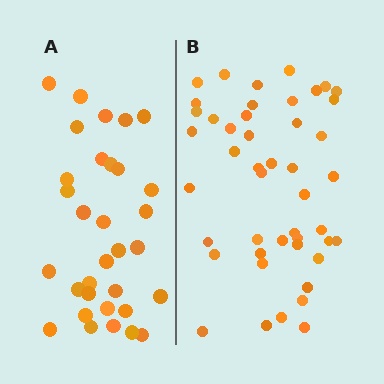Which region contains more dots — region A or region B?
Region B (the right region) has more dots.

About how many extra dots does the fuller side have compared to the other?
Region B has approximately 15 more dots than region A.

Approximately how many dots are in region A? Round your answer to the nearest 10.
About 30 dots. (The exact count is 32, which rounds to 30.)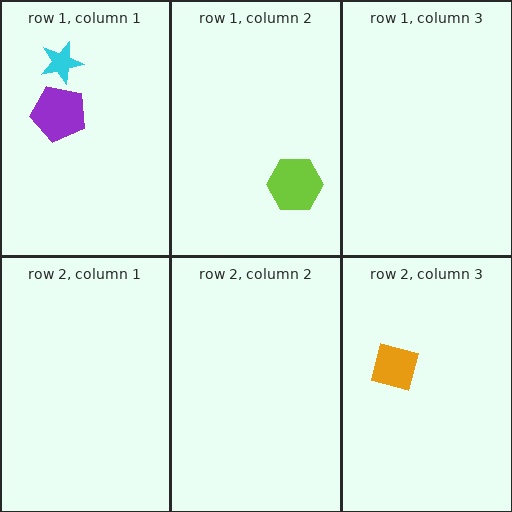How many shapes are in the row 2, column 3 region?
1.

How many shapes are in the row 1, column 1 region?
2.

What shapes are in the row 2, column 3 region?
The orange square.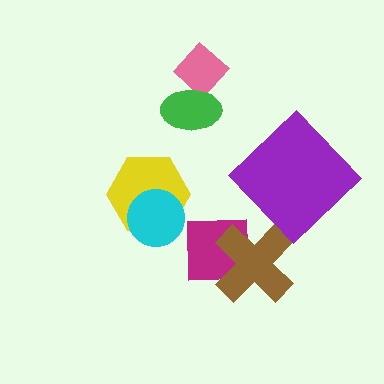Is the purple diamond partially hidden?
No, no other shape covers it.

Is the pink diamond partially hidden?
Yes, it is partially covered by another shape.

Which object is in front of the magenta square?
The brown cross is in front of the magenta square.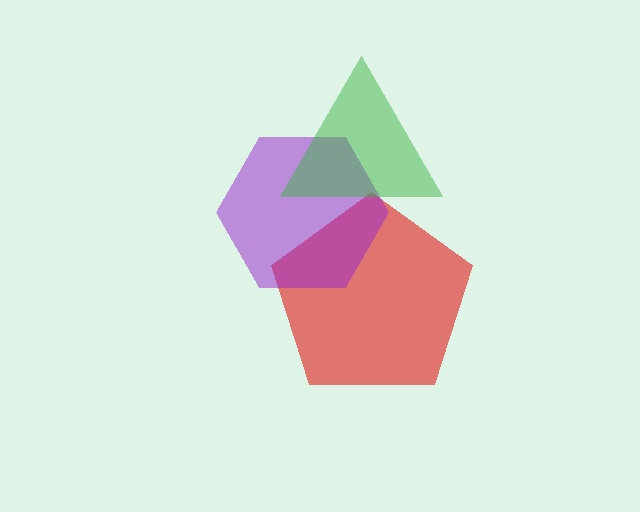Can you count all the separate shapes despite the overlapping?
Yes, there are 3 separate shapes.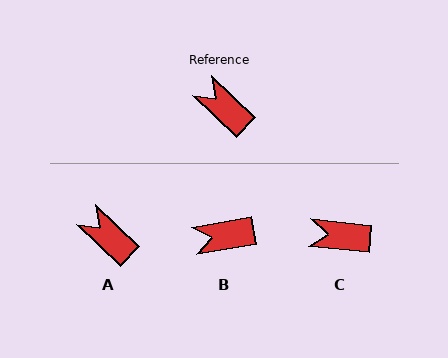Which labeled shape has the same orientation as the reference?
A.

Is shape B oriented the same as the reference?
No, it is off by about 53 degrees.